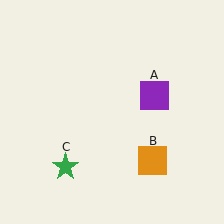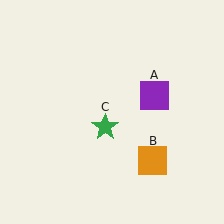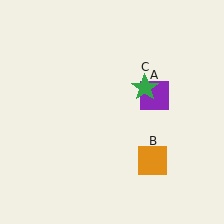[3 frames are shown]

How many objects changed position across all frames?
1 object changed position: green star (object C).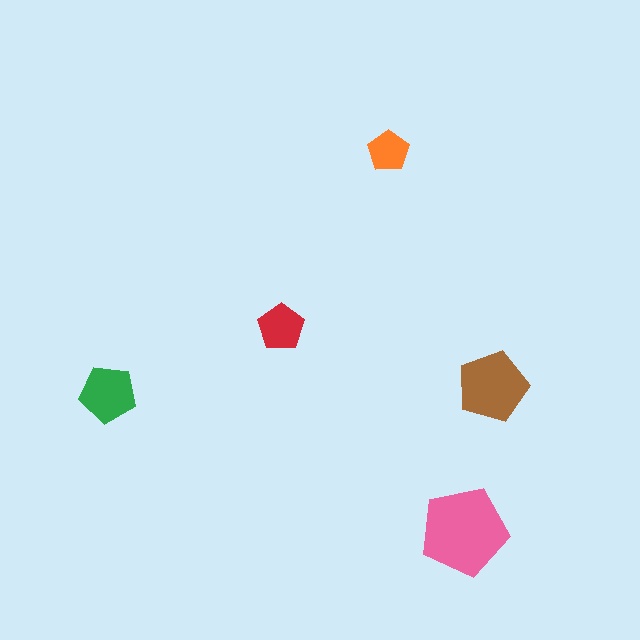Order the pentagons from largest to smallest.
the pink one, the brown one, the green one, the red one, the orange one.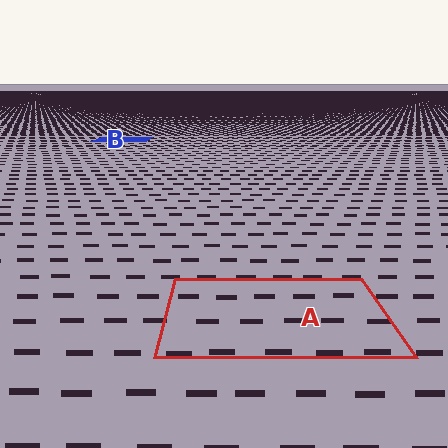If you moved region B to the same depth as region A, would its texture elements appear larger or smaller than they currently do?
They would appear larger. At a closer depth, the same texture elements are projected at a bigger on-screen size.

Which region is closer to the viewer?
Region A is closer. The texture elements there are larger and more spread out.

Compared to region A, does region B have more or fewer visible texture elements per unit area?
Region B has more texture elements per unit area — they are packed more densely because it is farther away.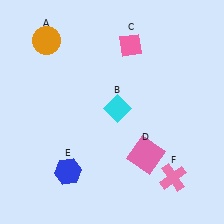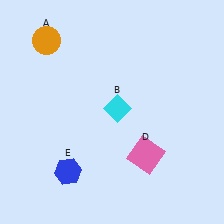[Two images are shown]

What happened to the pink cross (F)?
The pink cross (F) was removed in Image 2. It was in the bottom-right area of Image 1.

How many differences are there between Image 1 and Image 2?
There are 2 differences between the two images.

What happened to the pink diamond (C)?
The pink diamond (C) was removed in Image 2. It was in the top-right area of Image 1.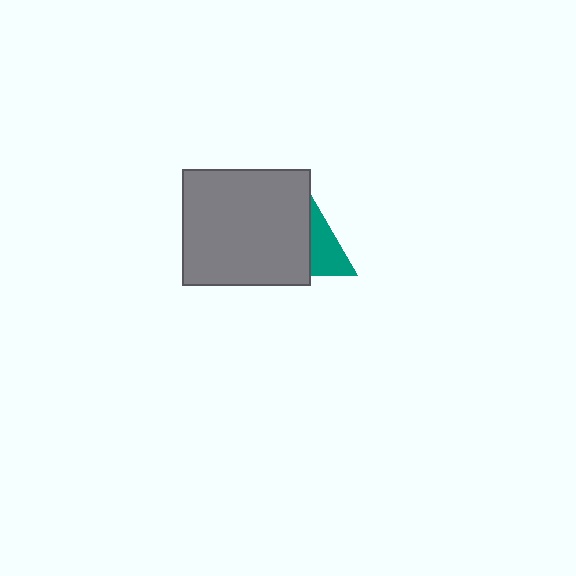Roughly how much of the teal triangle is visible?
A small part of it is visible (roughly 32%).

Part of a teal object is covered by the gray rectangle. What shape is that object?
It is a triangle.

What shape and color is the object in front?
The object in front is a gray rectangle.